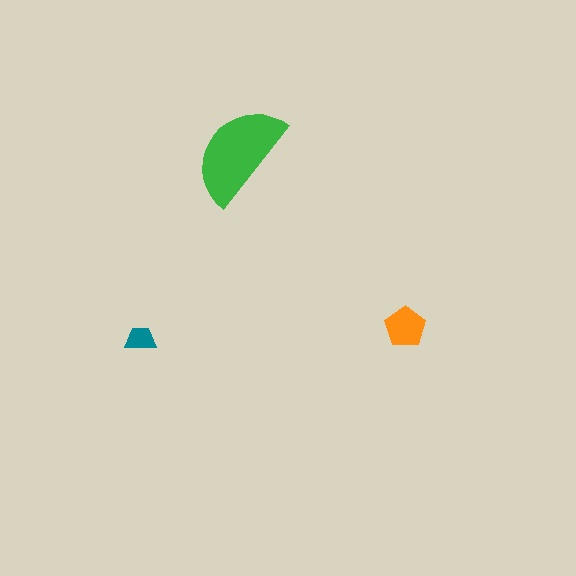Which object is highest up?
The green semicircle is topmost.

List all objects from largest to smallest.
The green semicircle, the orange pentagon, the teal trapezoid.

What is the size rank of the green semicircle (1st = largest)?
1st.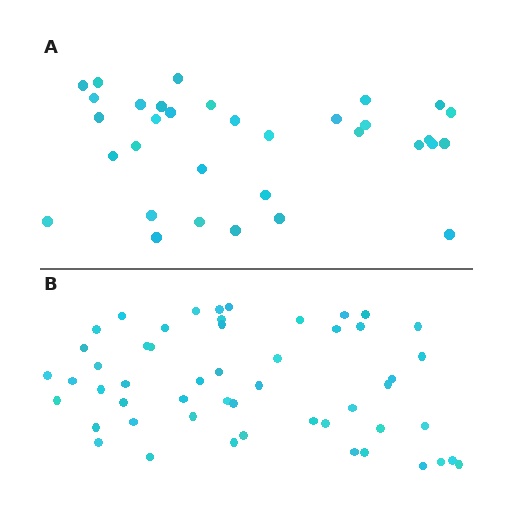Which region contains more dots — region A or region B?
Region B (the bottom region) has more dots.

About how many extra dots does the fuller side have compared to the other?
Region B has approximately 20 more dots than region A.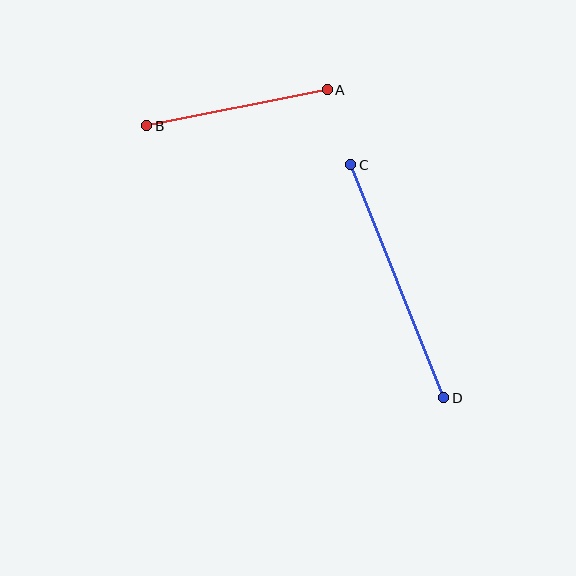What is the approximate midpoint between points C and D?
The midpoint is at approximately (397, 281) pixels.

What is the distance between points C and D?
The distance is approximately 251 pixels.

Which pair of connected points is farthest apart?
Points C and D are farthest apart.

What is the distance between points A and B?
The distance is approximately 184 pixels.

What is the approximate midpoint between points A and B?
The midpoint is at approximately (237, 108) pixels.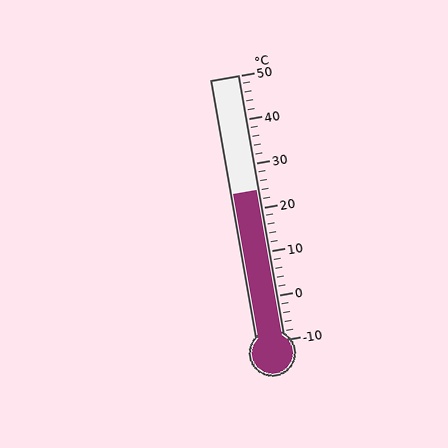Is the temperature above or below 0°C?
The temperature is above 0°C.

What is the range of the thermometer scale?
The thermometer scale ranges from -10°C to 50°C.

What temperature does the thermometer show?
The thermometer shows approximately 24°C.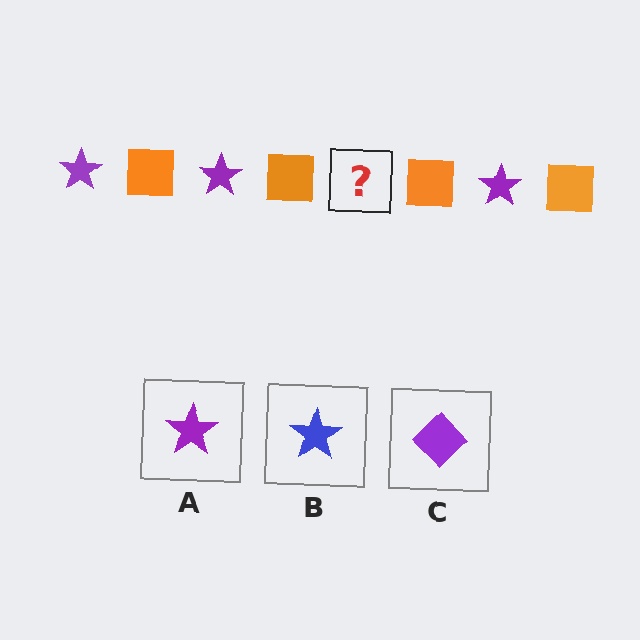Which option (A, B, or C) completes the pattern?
A.